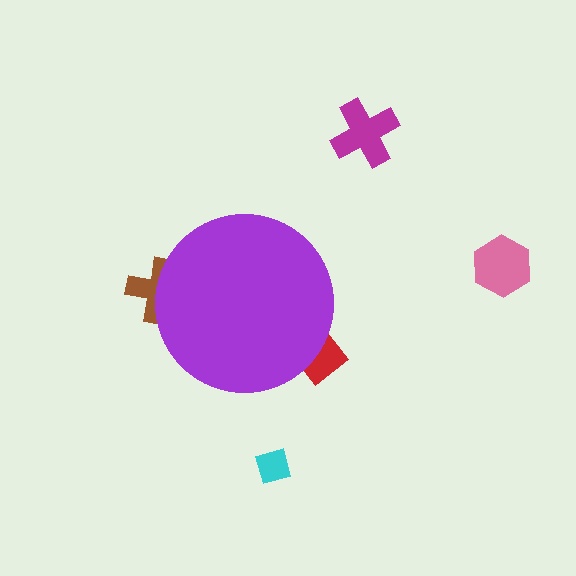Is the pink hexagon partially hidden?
No, the pink hexagon is fully visible.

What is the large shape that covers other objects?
A purple circle.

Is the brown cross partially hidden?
Yes, the brown cross is partially hidden behind the purple circle.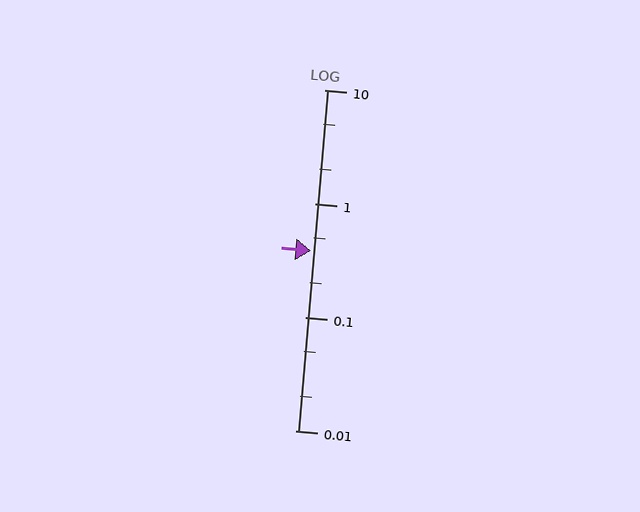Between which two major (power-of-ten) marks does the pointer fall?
The pointer is between 0.1 and 1.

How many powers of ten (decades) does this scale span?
The scale spans 3 decades, from 0.01 to 10.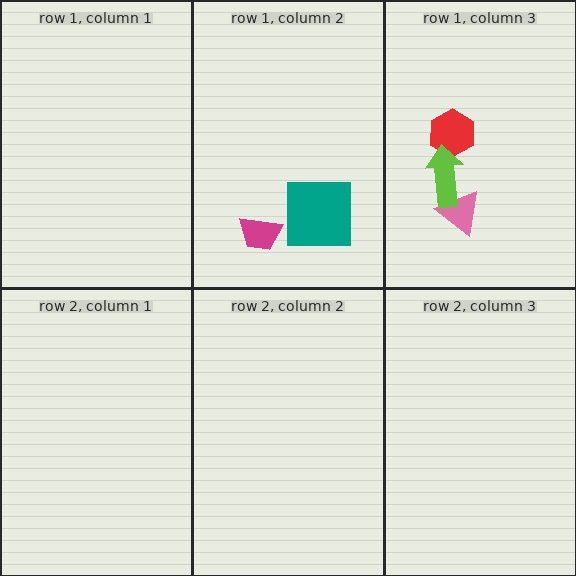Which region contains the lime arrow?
The row 1, column 3 region.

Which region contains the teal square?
The row 1, column 2 region.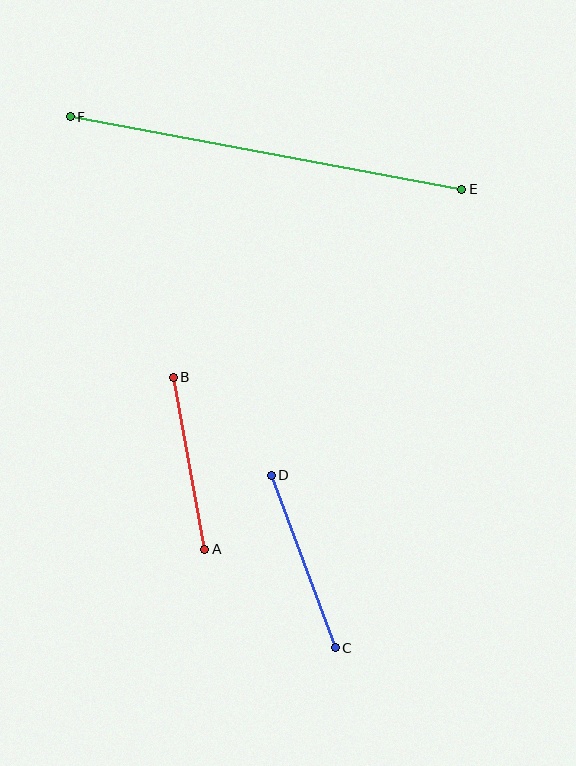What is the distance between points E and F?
The distance is approximately 398 pixels.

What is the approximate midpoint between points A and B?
The midpoint is at approximately (189, 463) pixels.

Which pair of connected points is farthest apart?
Points E and F are farthest apart.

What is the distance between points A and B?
The distance is approximately 175 pixels.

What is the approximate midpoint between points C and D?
The midpoint is at approximately (303, 562) pixels.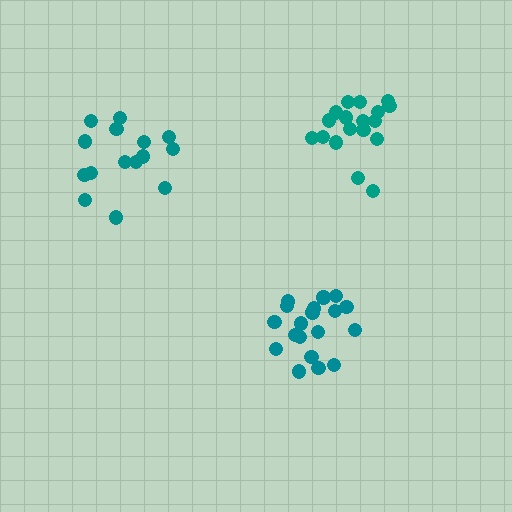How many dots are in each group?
Group 1: 18 dots, Group 2: 15 dots, Group 3: 19 dots (52 total).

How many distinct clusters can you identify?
There are 3 distinct clusters.